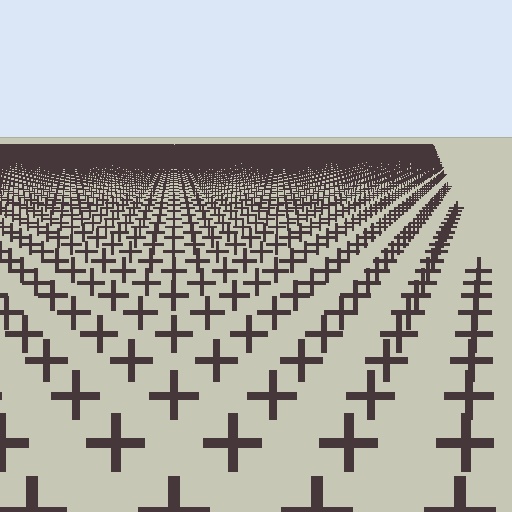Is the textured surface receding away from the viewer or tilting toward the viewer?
The surface is receding away from the viewer. Texture elements get smaller and denser toward the top.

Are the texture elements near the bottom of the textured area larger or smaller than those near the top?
Larger. Near the bottom, elements are closer to the viewer and appear at a bigger on-screen size.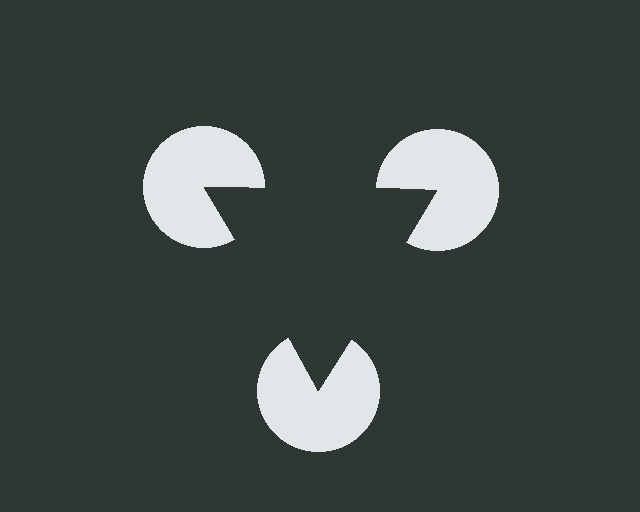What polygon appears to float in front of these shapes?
An illusory triangle — its edges are inferred from the aligned wedge cuts in the pac-man discs, not physically drawn.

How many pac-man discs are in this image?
There are 3 — one at each vertex of the illusory triangle.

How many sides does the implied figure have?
3 sides.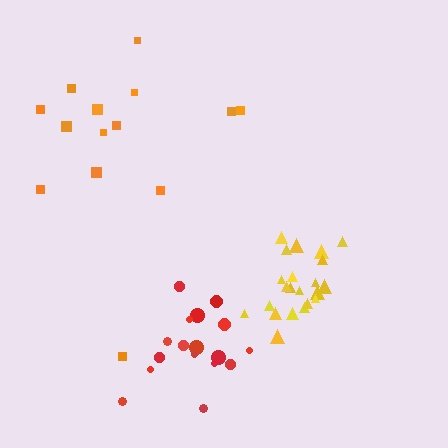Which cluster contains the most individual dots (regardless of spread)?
Yellow (22).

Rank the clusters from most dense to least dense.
yellow, red, orange.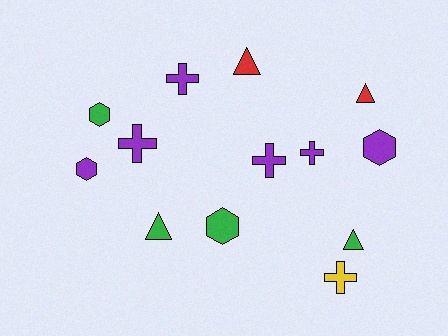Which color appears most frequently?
Purple, with 6 objects.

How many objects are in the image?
There are 13 objects.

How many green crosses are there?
There are no green crosses.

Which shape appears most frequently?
Cross, with 5 objects.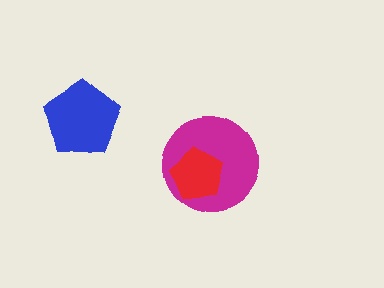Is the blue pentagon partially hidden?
No, no other shape covers it.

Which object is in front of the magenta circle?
The red pentagon is in front of the magenta circle.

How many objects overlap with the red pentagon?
1 object overlaps with the red pentagon.